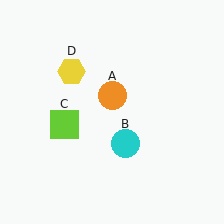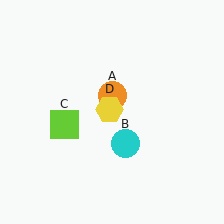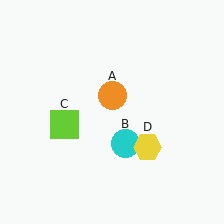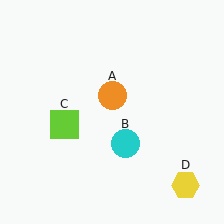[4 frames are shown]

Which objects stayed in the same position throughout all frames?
Orange circle (object A) and cyan circle (object B) and lime square (object C) remained stationary.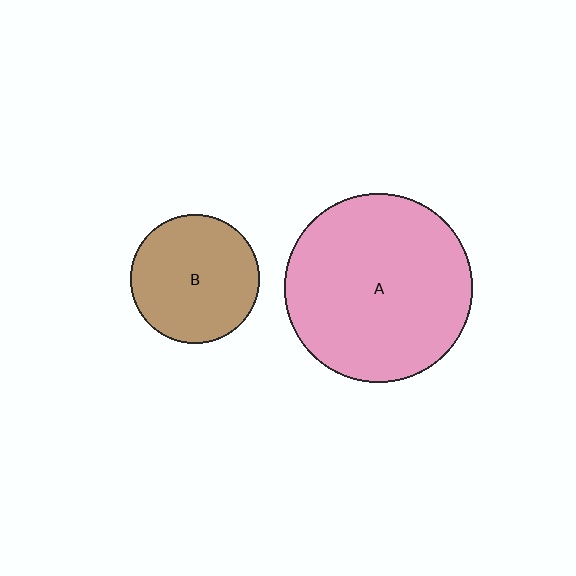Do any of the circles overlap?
No, none of the circles overlap.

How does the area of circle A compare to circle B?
Approximately 2.1 times.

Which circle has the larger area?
Circle A (pink).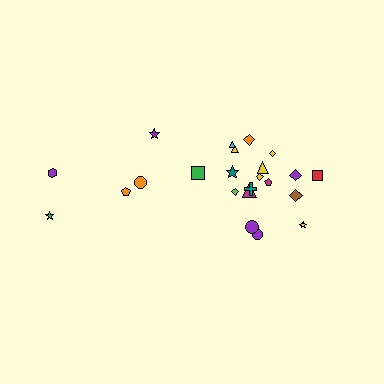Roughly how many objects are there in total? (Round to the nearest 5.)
Roughly 25 objects in total.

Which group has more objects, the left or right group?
The right group.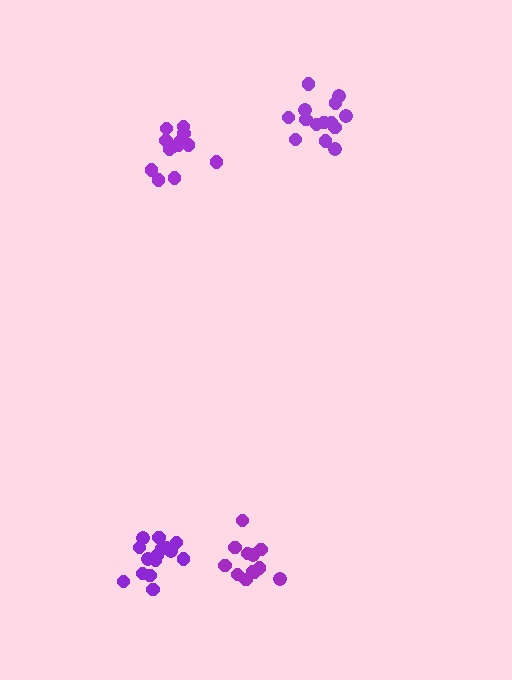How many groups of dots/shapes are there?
There are 4 groups.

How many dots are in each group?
Group 1: 13 dots, Group 2: 12 dots, Group 3: 15 dots, Group 4: 14 dots (54 total).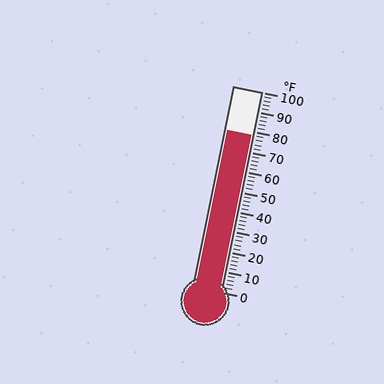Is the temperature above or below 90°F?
The temperature is below 90°F.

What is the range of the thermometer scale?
The thermometer scale ranges from 0°F to 100°F.